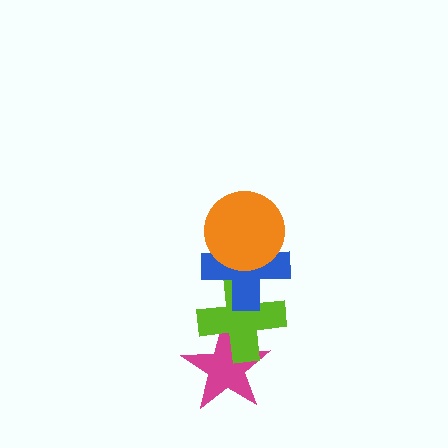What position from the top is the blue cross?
The blue cross is 2nd from the top.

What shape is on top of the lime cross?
The blue cross is on top of the lime cross.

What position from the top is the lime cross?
The lime cross is 3rd from the top.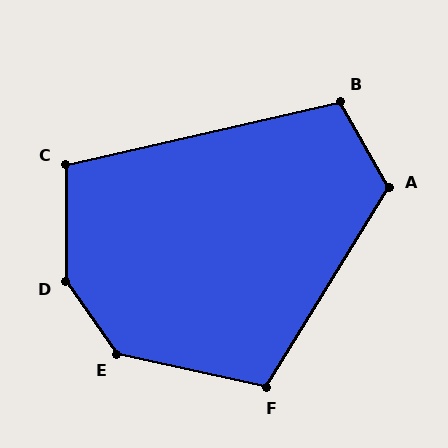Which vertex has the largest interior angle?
D, at approximately 144 degrees.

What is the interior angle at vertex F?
Approximately 109 degrees (obtuse).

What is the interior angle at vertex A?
Approximately 119 degrees (obtuse).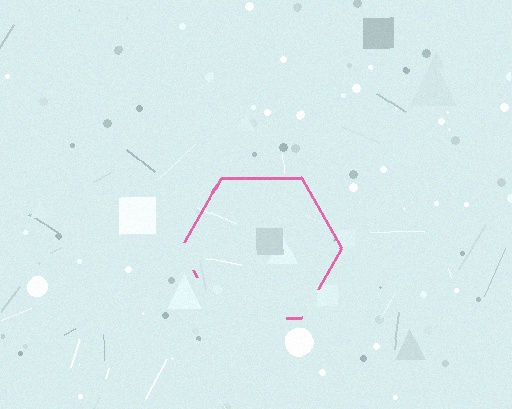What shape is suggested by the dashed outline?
The dashed outline suggests a hexagon.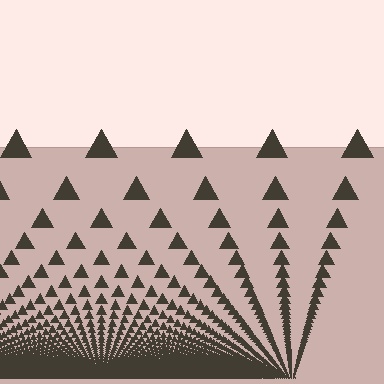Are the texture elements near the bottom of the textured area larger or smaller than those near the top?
Smaller. The gradient is inverted — elements near the bottom are smaller and denser.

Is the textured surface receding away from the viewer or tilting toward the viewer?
The surface appears to tilt toward the viewer. Texture elements get larger and sparser toward the top.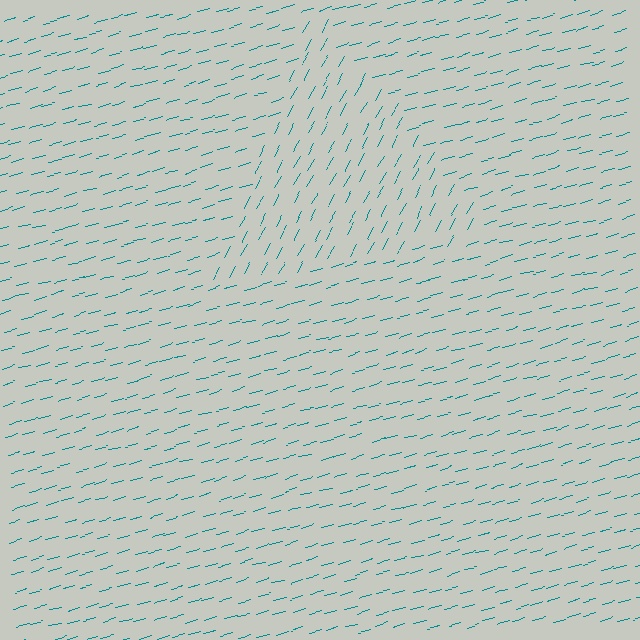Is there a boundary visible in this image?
Yes, there is a texture boundary formed by a change in line orientation.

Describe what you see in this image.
The image is filled with small teal line segments. A triangle region in the image has lines oriented differently from the surrounding lines, creating a visible texture boundary.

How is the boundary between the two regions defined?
The boundary is defined purely by a change in line orientation (approximately 45 degrees difference). All lines are the same color and thickness.